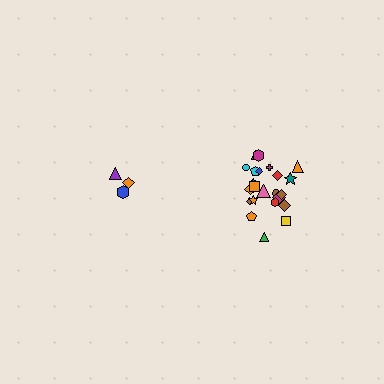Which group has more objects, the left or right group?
The right group.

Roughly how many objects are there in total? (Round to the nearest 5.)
Roughly 30 objects in total.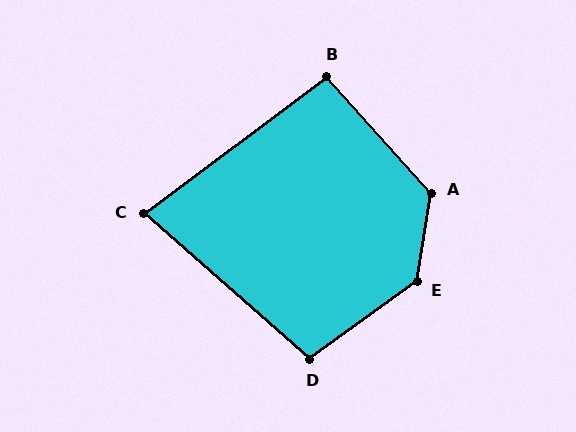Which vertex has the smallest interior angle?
C, at approximately 78 degrees.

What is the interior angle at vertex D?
Approximately 103 degrees (obtuse).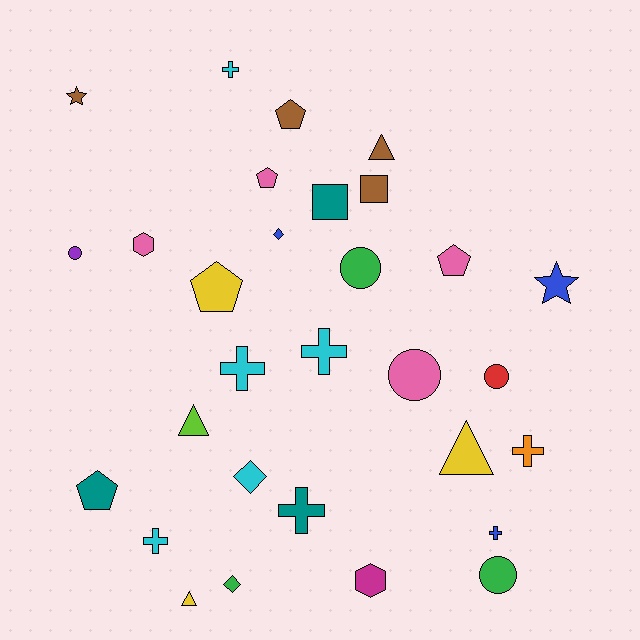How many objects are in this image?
There are 30 objects.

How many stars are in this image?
There are 2 stars.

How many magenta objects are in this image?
There is 1 magenta object.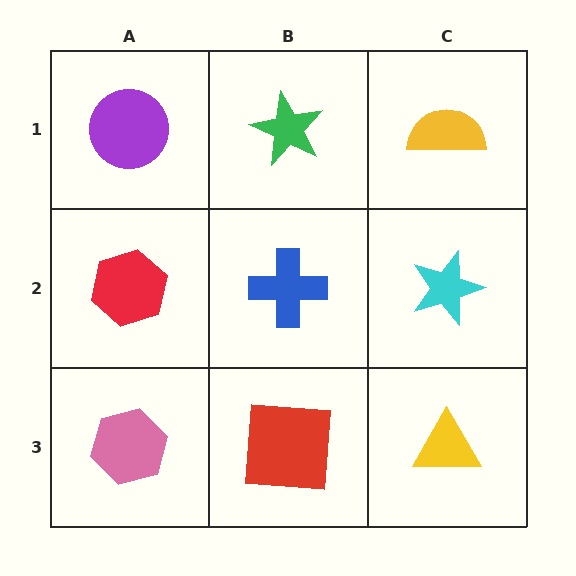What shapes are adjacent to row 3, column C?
A cyan star (row 2, column C), a red square (row 3, column B).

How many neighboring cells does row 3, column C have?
2.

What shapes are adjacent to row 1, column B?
A blue cross (row 2, column B), a purple circle (row 1, column A), a yellow semicircle (row 1, column C).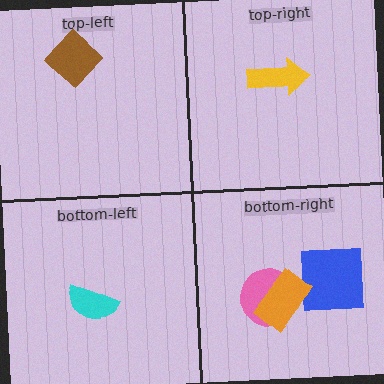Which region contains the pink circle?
The bottom-right region.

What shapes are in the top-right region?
The yellow arrow.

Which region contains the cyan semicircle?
The bottom-left region.